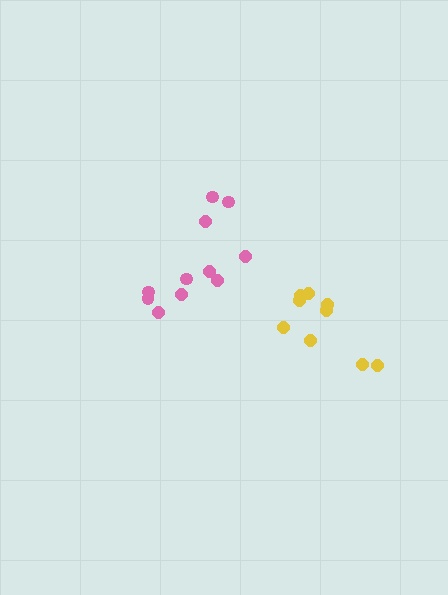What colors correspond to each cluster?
The clusters are colored: yellow, pink.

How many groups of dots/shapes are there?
There are 2 groups.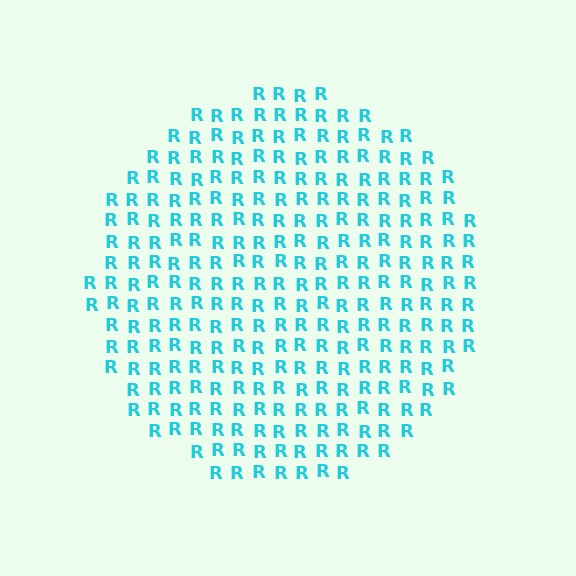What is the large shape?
The large shape is a circle.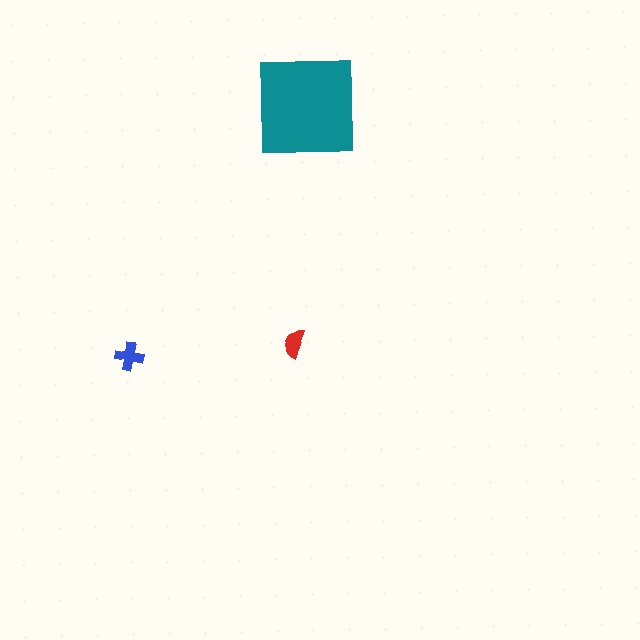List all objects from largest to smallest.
The teal square, the blue cross, the red semicircle.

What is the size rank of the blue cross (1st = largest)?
2nd.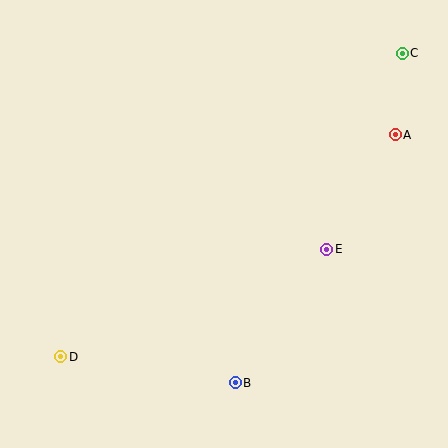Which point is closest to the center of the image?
Point E at (327, 249) is closest to the center.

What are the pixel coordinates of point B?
Point B is at (235, 383).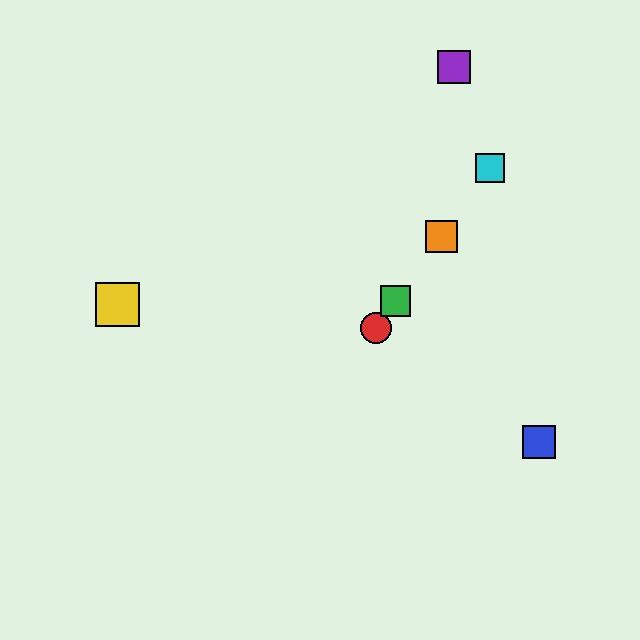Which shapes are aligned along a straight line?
The red circle, the green square, the orange square, the cyan square are aligned along a straight line.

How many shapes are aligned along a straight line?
4 shapes (the red circle, the green square, the orange square, the cyan square) are aligned along a straight line.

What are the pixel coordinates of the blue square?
The blue square is at (539, 442).